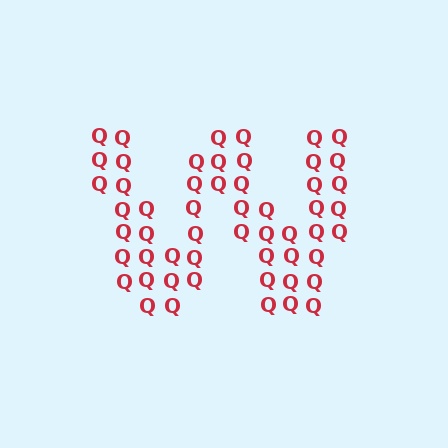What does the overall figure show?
The overall figure shows the letter W.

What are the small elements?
The small elements are letter Q's.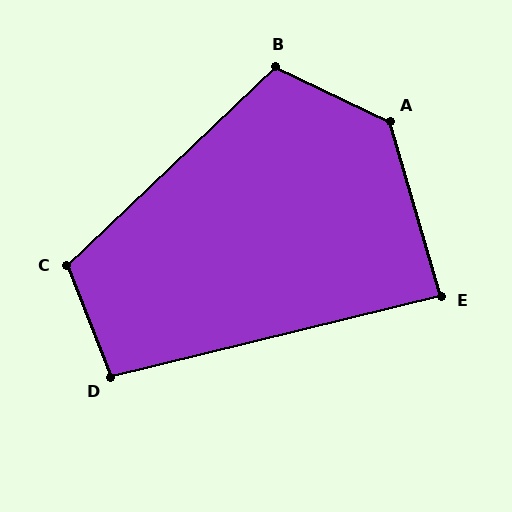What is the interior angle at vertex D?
Approximately 98 degrees (obtuse).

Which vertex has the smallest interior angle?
E, at approximately 87 degrees.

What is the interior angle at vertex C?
Approximately 112 degrees (obtuse).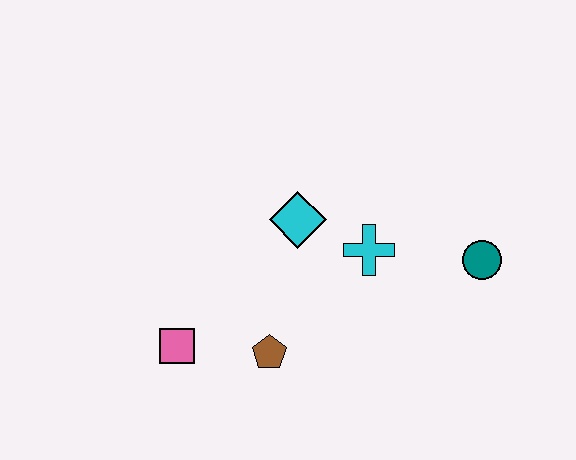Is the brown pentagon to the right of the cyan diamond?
No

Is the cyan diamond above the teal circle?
Yes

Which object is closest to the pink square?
The brown pentagon is closest to the pink square.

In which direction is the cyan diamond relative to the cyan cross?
The cyan diamond is to the left of the cyan cross.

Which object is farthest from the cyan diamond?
The teal circle is farthest from the cyan diamond.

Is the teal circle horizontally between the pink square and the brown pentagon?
No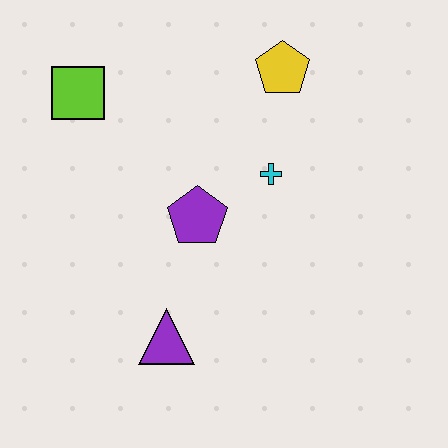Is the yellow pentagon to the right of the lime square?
Yes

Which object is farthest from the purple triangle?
The yellow pentagon is farthest from the purple triangle.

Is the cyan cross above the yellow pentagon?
No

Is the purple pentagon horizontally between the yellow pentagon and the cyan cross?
No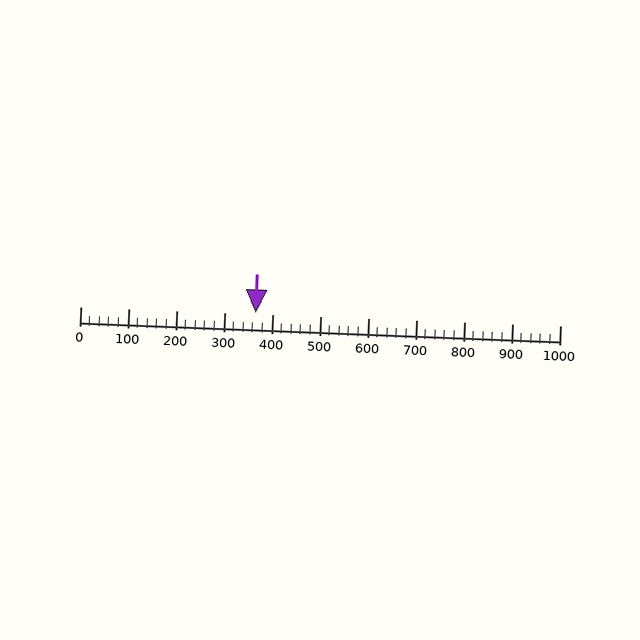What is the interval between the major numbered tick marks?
The major tick marks are spaced 100 units apart.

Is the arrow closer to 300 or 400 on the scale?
The arrow is closer to 400.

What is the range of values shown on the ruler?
The ruler shows values from 0 to 1000.